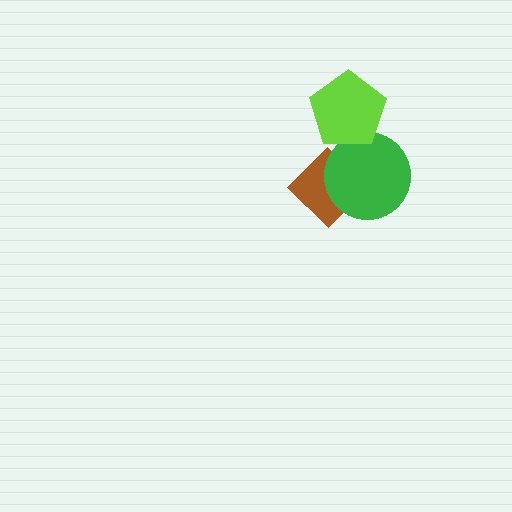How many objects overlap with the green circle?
2 objects overlap with the green circle.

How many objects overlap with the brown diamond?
1 object overlaps with the brown diamond.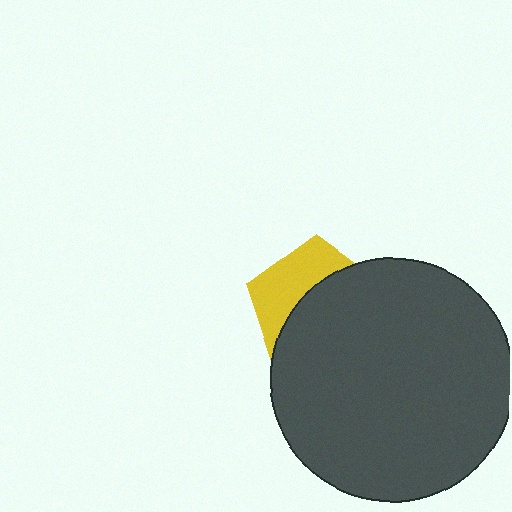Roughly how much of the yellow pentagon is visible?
A small part of it is visible (roughly 38%).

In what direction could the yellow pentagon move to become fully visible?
The yellow pentagon could move toward the upper-left. That would shift it out from behind the dark gray circle entirely.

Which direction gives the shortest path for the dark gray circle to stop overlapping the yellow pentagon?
Moving toward the lower-right gives the shortest separation.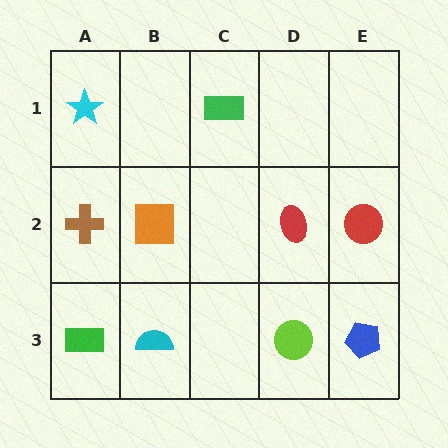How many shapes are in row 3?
4 shapes.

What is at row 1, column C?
A green rectangle.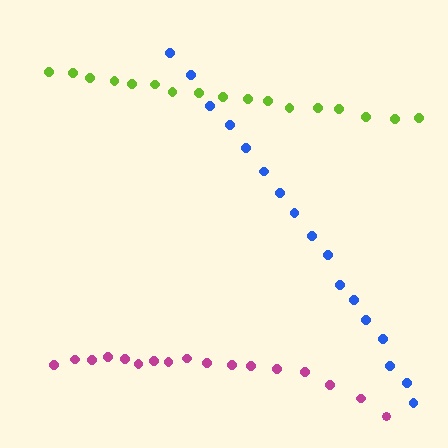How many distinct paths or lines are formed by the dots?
There are 3 distinct paths.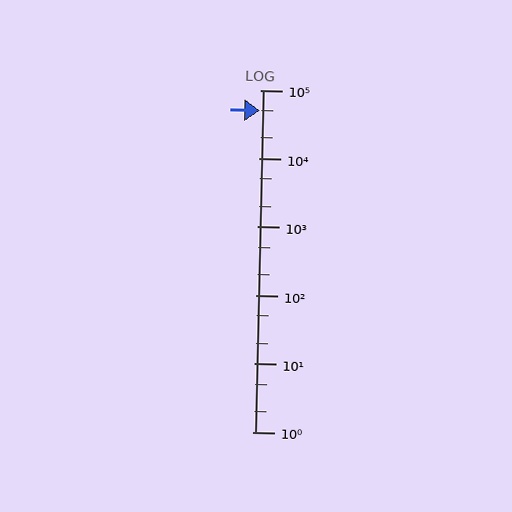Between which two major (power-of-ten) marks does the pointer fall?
The pointer is between 10000 and 100000.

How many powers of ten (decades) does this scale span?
The scale spans 5 decades, from 1 to 100000.